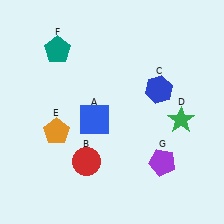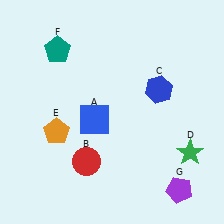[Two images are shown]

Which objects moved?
The objects that moved are: the green star (D), the purple pentagon (G).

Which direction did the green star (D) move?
The green star (D) moved down.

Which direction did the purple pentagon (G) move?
The purple pentagon (G) moved down.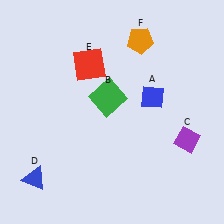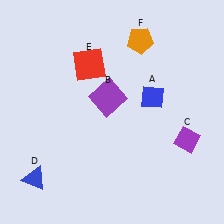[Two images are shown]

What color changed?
The square (B) changed from green in Image 1 to purple in Image 2.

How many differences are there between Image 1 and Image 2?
There is 1 difference between the two images.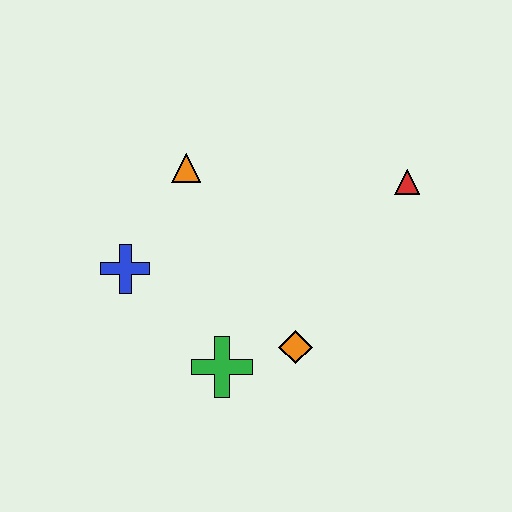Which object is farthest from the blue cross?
The red triangle is farthest from the blue cross.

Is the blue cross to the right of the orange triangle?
No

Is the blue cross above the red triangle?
No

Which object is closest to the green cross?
The orange diamond is closest to the green cross.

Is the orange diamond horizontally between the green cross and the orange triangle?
No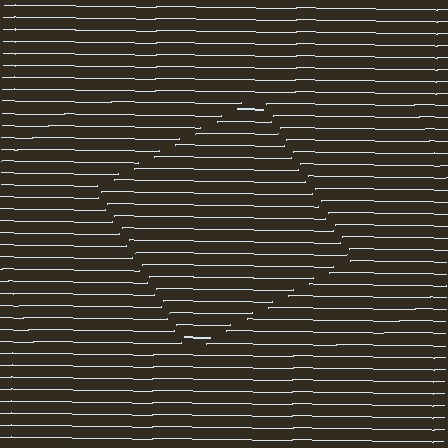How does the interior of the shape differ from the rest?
The interior of the shape contains the same grating, shifted by half a period — the contour is defined by the phase discontinuity where line-ends from the inner and outer gratings abut.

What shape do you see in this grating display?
An illusory square. The interior of the shape contains the same grating, shifted by half a period — the contour is defined by the phase discontinuity where line-ends from the inner and outer gratings abut.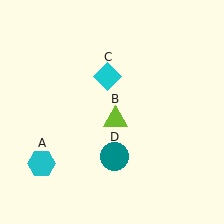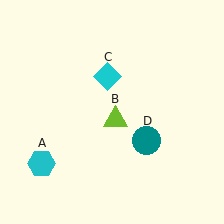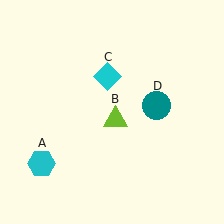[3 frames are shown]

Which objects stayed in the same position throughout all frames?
Cyan hexagon (object A) and lime triangle (object B) and cyan diamond (object C) remained stationary.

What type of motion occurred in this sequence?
The teal circle (object D) rotated counterclockwise around the center of the scene.